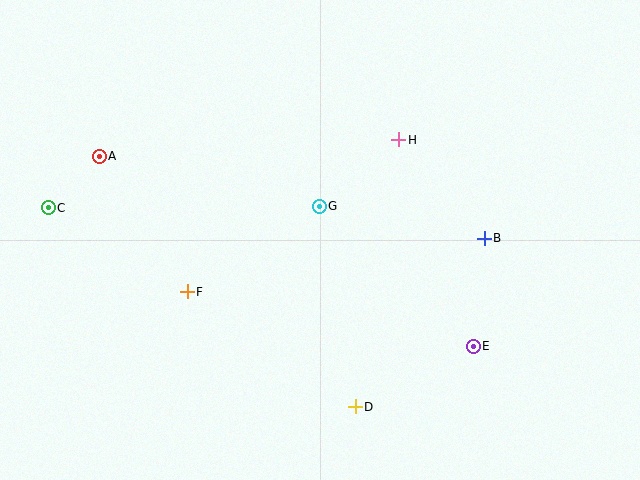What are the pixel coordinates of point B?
Point B is at (484, 238).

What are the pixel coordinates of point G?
Point G is at (319, 206).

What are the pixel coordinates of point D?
Point D is at (355, 407).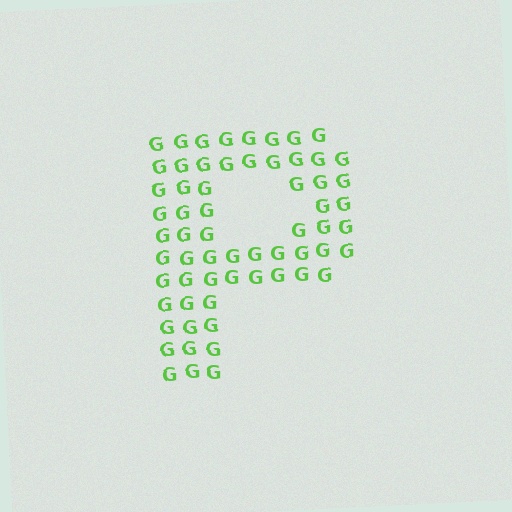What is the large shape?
The large shape is the letter P.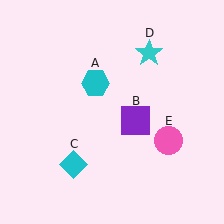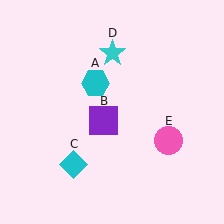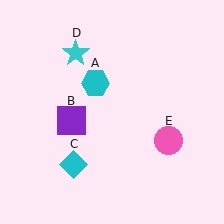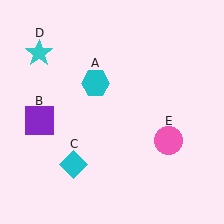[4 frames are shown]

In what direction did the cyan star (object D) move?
The cyan star (object D) moved left.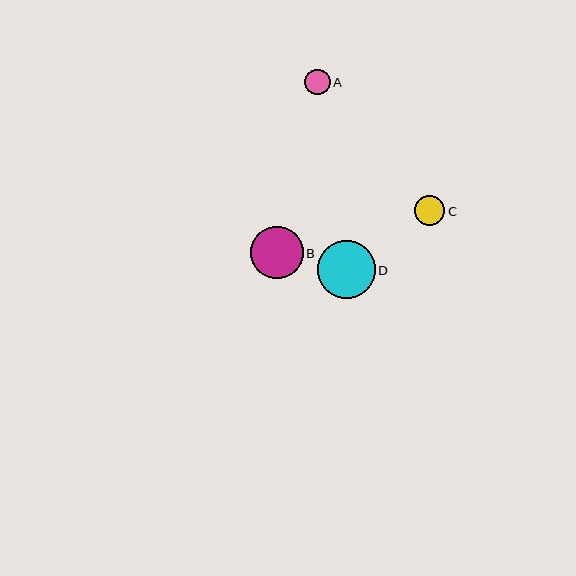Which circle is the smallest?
Circle A is the smallest with a size of approximately 25 pixels.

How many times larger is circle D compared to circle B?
Circle D is approximately 1.1 times the size of circle B.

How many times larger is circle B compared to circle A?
Circle B is approximately 2.1 times the size of circle A.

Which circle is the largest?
Circle D is the largest with a size of approximately 58 pixels.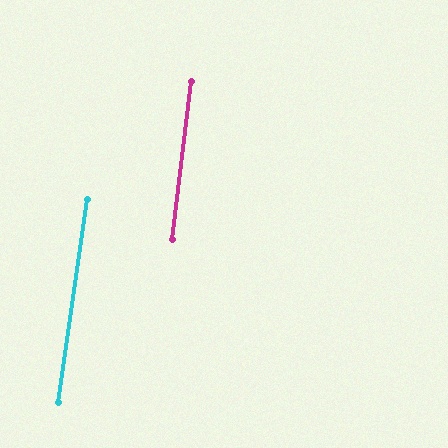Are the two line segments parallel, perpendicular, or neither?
Parallel — their directions differ by only 1.2°.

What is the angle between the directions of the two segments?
Approximately 1 degree.